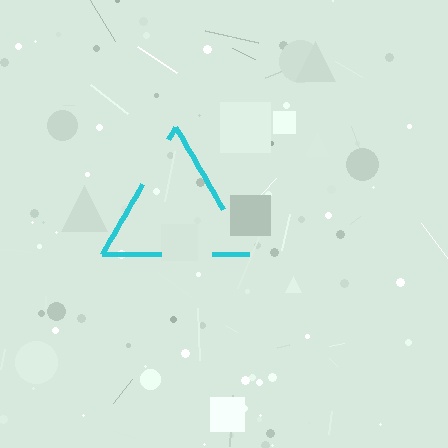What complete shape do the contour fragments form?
The contour fragments form a triangle.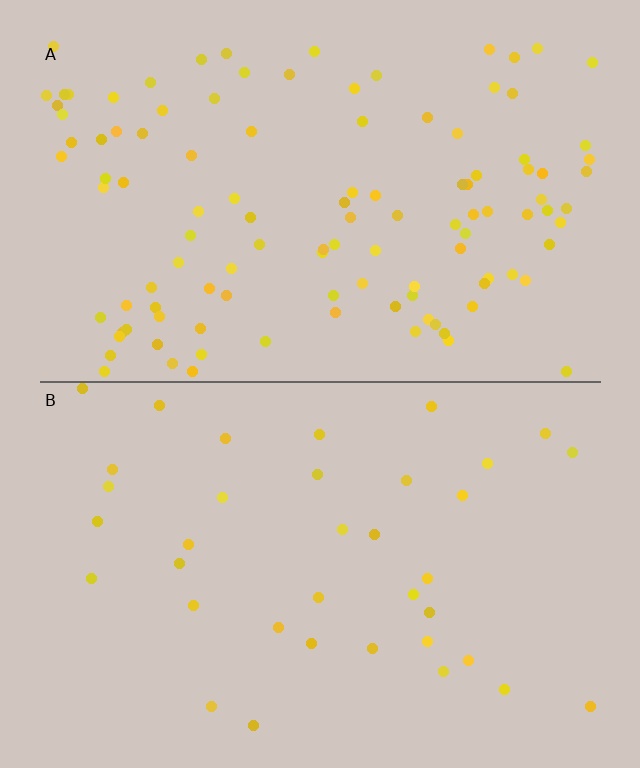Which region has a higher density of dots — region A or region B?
A (the top).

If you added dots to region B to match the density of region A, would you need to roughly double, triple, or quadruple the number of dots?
Approximately triple.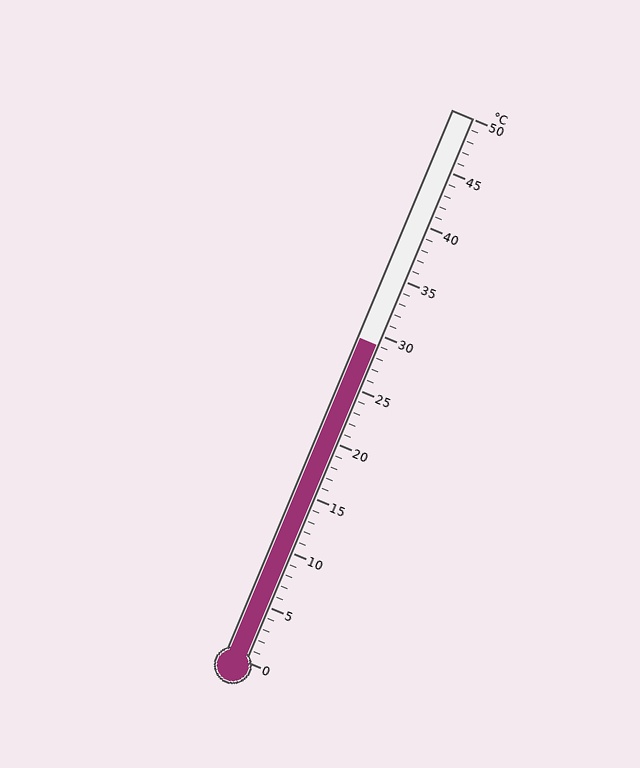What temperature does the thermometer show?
The thermometer shows approximately 29°C.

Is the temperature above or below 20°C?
The temperature is above 20°C.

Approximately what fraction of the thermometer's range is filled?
The thermometer is filled to approximately 60% of its range.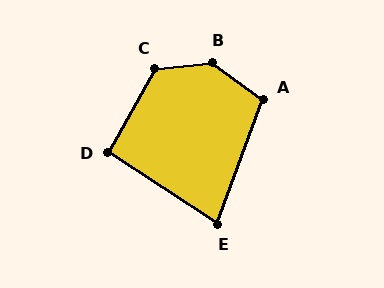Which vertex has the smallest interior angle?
E, at approximately 77 degrees.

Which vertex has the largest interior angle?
B, at approximately 137 degrees.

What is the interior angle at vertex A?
Approximately 106 degrees (obtuse).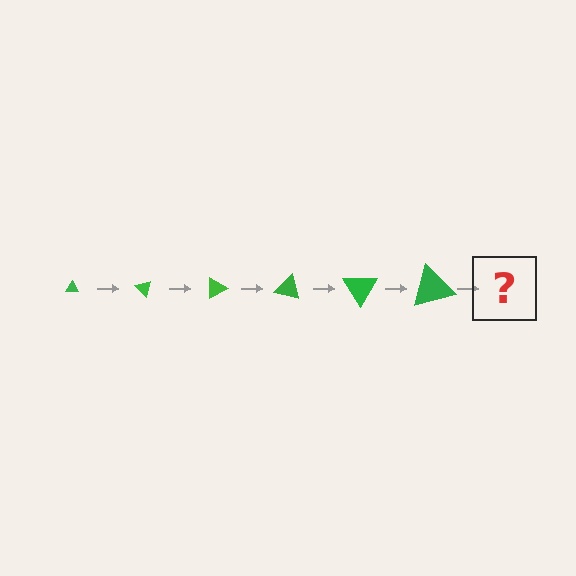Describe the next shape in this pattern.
It should be a triangle, larger than the previous one and rotated 270 degrees from the start.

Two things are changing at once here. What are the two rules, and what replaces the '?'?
The two rules are that the triangle grows larger each step and it rotates 45 degrees each step. The '?' should be a triangle, larger than the previous one and rotated 270 degrees from the start.